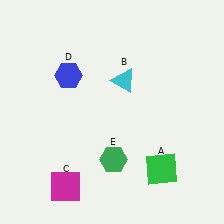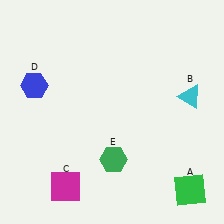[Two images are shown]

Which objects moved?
The objects that moved are: the green square (A), the cyan triangle (B), the blue hexagon (D).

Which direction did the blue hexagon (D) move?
The blue hexagon (D) moved left.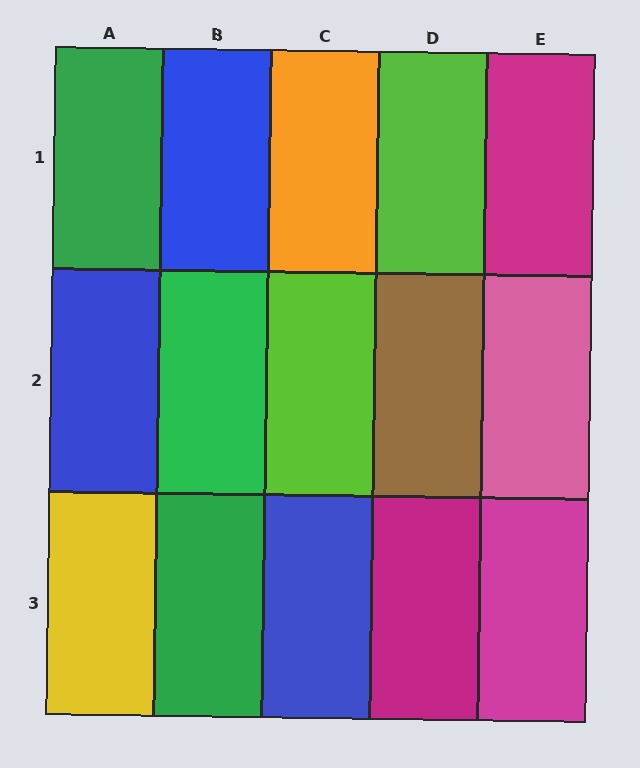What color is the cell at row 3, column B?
Green.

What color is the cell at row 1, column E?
Magenta.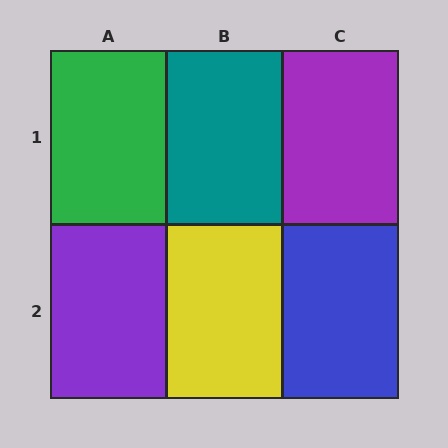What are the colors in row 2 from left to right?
Purple, yellow, blue.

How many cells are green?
1 cell is green.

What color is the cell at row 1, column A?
Green.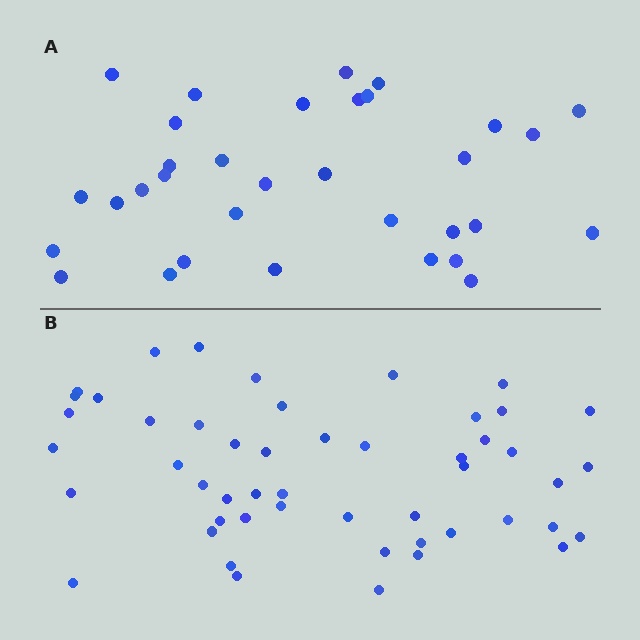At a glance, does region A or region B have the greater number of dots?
Region B (the bottom region) has more dots.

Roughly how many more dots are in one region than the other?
Region B has approximately 15 more dots than region A.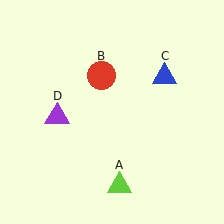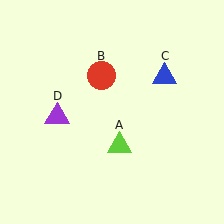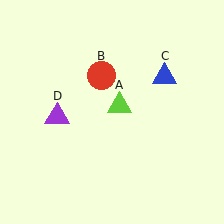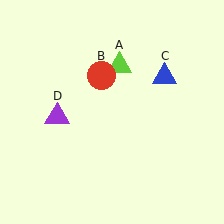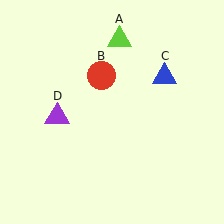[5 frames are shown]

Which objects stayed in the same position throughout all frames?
Red circle (object B) and blue triangle (object C) and purple triangle (object D) remained stationary.